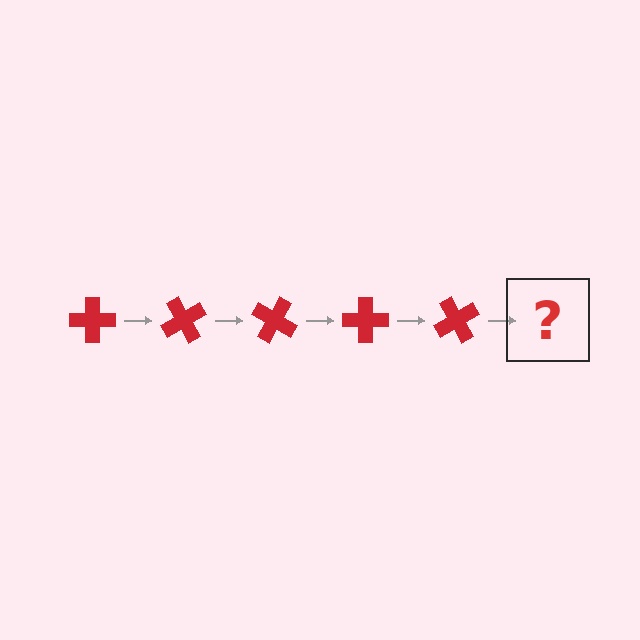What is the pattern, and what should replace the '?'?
The pattern is that the cross rotates 60 degrees each step. The '?' should be a red cross rotated 300 degrees.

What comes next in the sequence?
The next element should be a red cross rotated 300 degrees.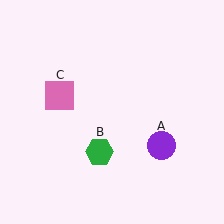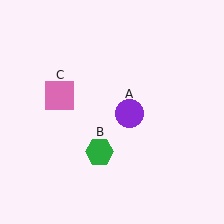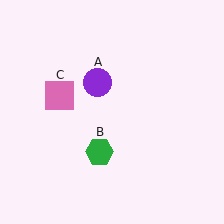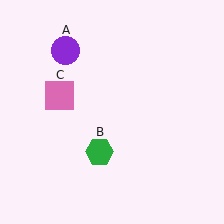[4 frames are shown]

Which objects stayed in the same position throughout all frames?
Green hexagon (object B) and pink square (object C) remained stationary.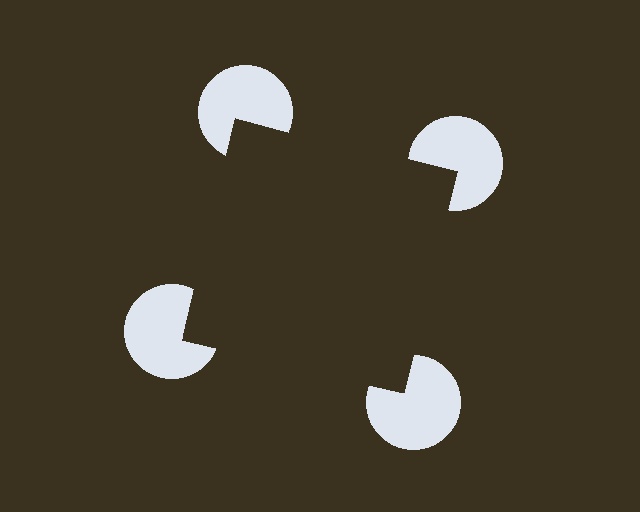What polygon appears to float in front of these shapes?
An illusory square — its edges are inferred from the aligned wedge cuts in the pac-man discs, not physically drawn.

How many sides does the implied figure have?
4 sides.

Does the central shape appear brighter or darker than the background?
It typically appears slightly darker than the background, even though no actual brightness change is drawn.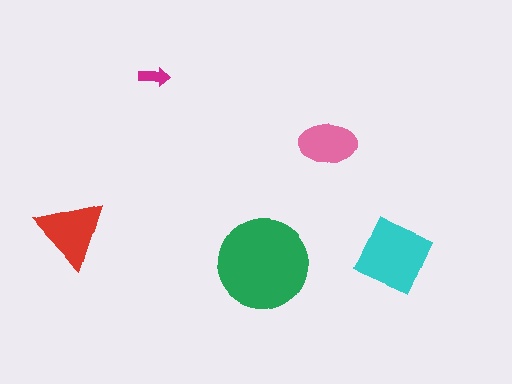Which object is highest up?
The magenta arrow is topmost.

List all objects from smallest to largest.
The magenta arrow, the pink ellipse, the red triangle, the cyan diamond, the green circle.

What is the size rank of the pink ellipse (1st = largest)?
4th.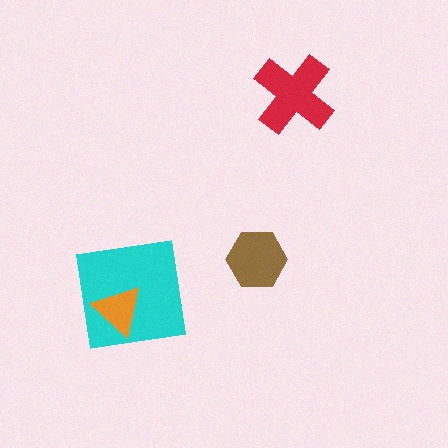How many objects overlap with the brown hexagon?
0 objects overlap with the brown hexagon.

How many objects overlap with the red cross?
0 objects overlap with the red cross.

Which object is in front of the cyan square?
The orange triangle is in front of the cyan square.